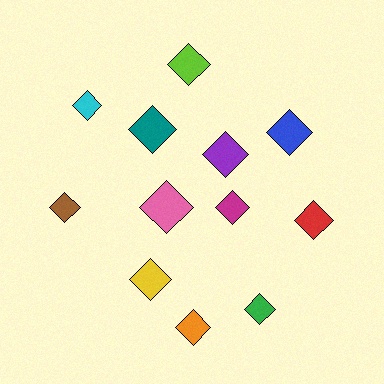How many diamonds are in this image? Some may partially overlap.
There are 12 diamonds.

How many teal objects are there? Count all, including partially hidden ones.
There is 1 teal object.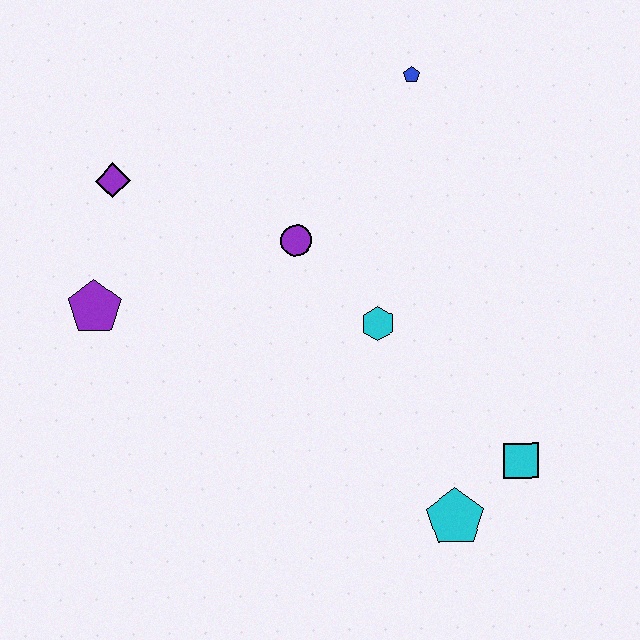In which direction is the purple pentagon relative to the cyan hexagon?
The purple pentagon is to the left of the cyan hexagon.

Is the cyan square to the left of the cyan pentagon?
No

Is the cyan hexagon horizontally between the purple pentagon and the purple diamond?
No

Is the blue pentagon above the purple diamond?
Yes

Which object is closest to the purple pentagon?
The purple diamond is closest to the purple pentagon.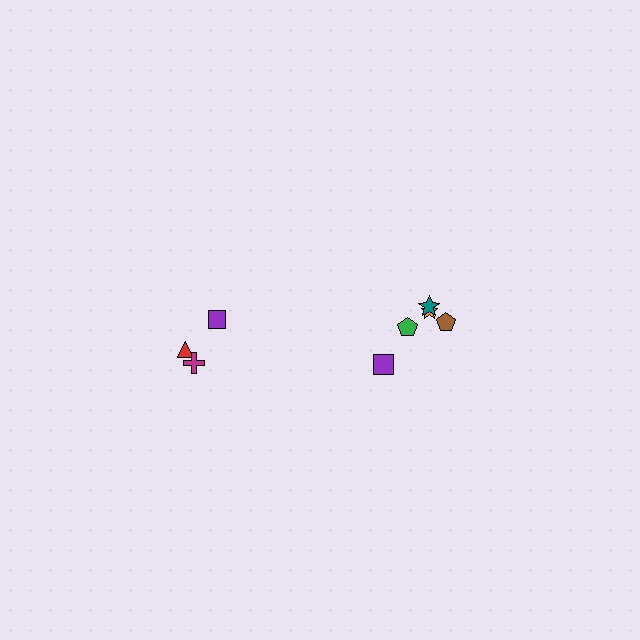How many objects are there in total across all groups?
There are 8 objects.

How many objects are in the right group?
There are 5 objects.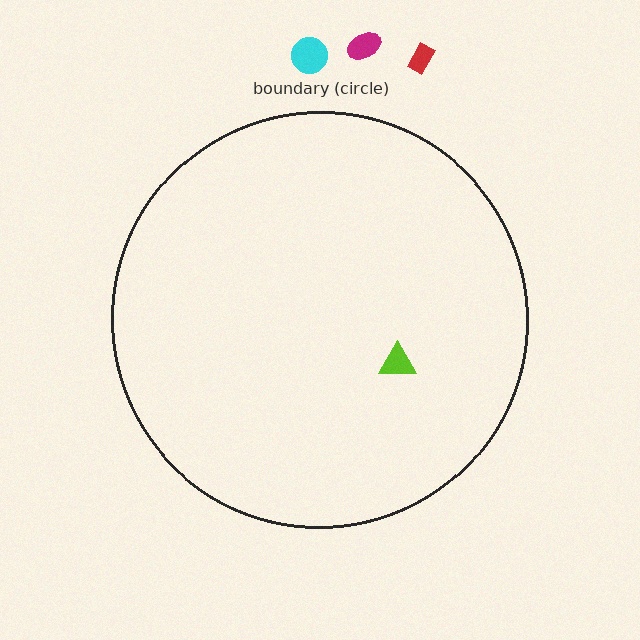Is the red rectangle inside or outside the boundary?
Outside.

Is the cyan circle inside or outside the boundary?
Outside.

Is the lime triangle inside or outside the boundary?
Inside.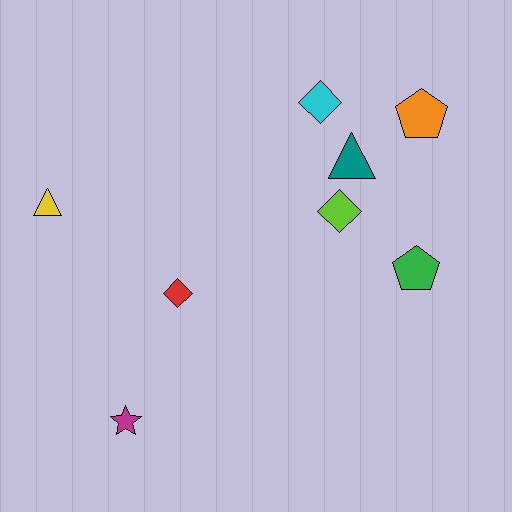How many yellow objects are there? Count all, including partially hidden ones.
There is 1 yellow object.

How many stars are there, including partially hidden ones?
There is 1 star.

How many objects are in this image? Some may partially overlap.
There are 8 objects.